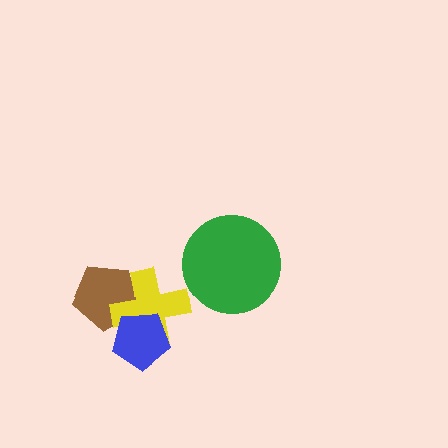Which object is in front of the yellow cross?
The blue pentagon is in front of the yellow cross.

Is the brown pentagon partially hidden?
Yes, it is partially covered by another shape.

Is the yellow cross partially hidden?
Yes, it is partially covered by another shape.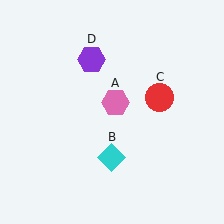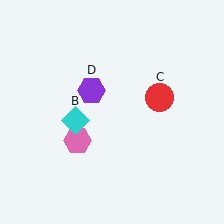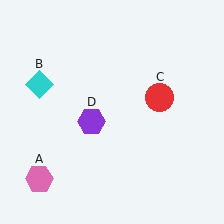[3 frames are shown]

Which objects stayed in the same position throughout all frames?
Red circle (object C) remained stationary.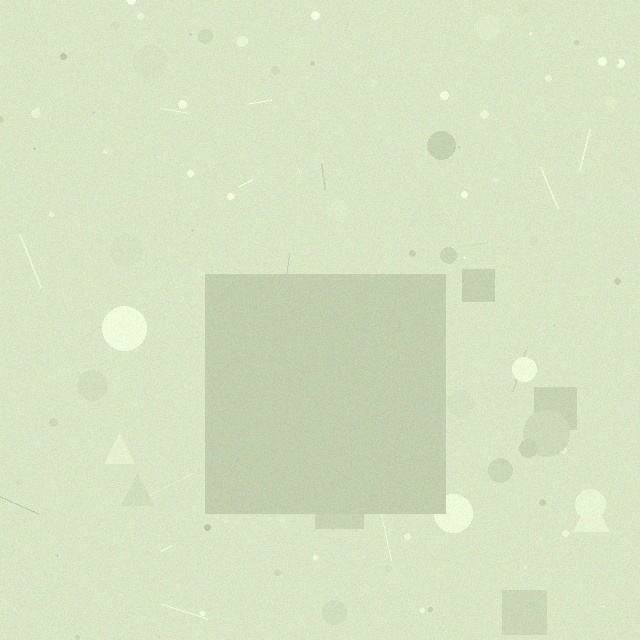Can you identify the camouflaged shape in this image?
The camouflaged shape is a square.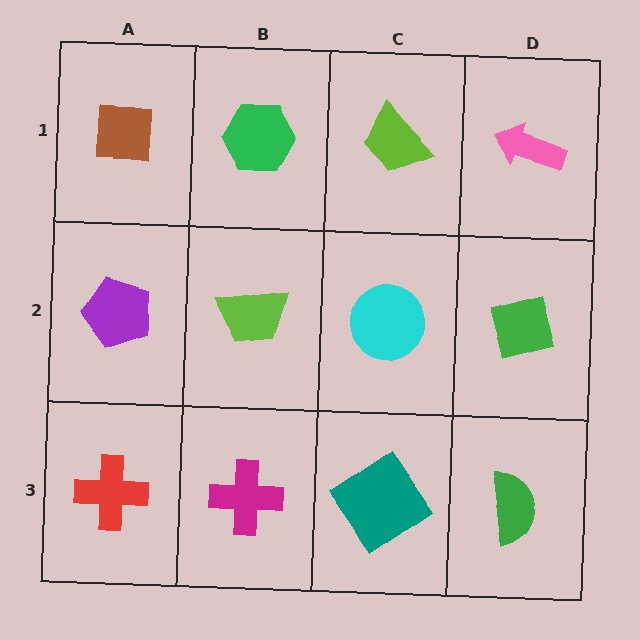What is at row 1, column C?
A lime trapezoid.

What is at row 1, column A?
A brown square.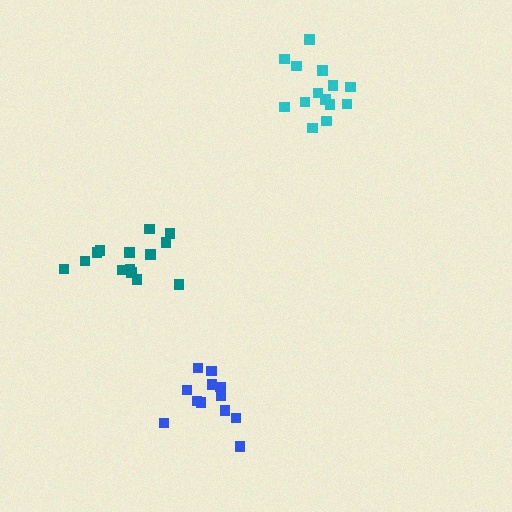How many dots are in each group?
Group 1: 12 dots, Group 2: 14 dots, Group 3: 14 dots (40 total).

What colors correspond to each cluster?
The clusters are colored: blue, cyan, teal.